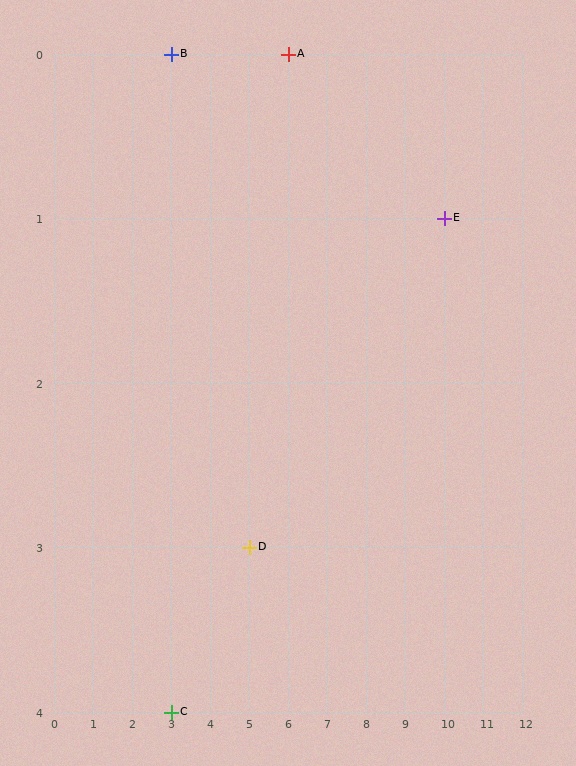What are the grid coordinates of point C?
Point C is at grid coordinates (3, 4).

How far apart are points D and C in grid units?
Points D and C are 2 columns and 1 row apart (about 2.2 grid units diagonally).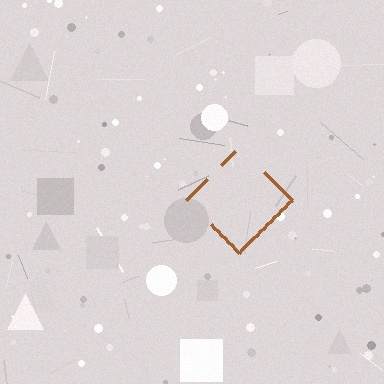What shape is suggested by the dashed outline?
The dashed outline suggests a diamond.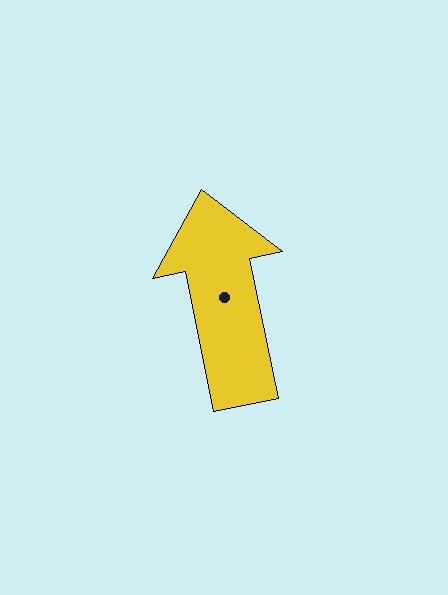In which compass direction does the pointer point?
North.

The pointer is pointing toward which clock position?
Roughly 12 o'clock.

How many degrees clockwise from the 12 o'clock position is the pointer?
Approximately 348 degrees.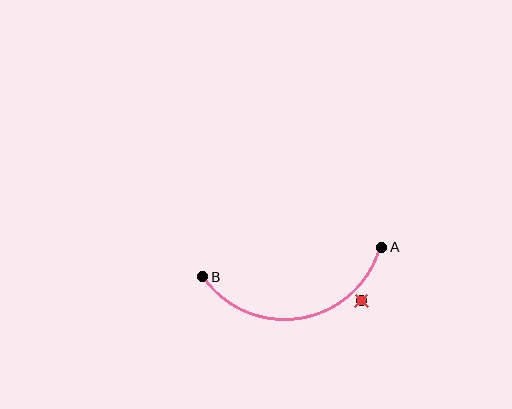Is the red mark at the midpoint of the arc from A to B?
No — the red mark does not lie on the arc at all. It sits slightly outside the curve.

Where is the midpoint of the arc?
The arc midpoint is the point on the curve farthest from the straight line joining A and B. It sits below that line.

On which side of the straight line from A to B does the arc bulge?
The arc bulges below the straight line connecting A and B.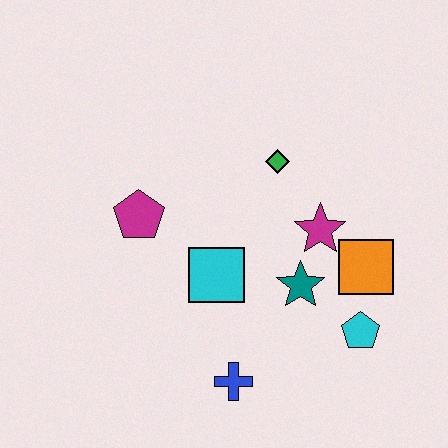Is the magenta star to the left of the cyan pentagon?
Yes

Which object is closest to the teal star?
The magenta star is closest to the teal star.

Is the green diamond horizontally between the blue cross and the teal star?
Yes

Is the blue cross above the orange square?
No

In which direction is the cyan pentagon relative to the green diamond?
The cyan pentagon is below the green diamond.